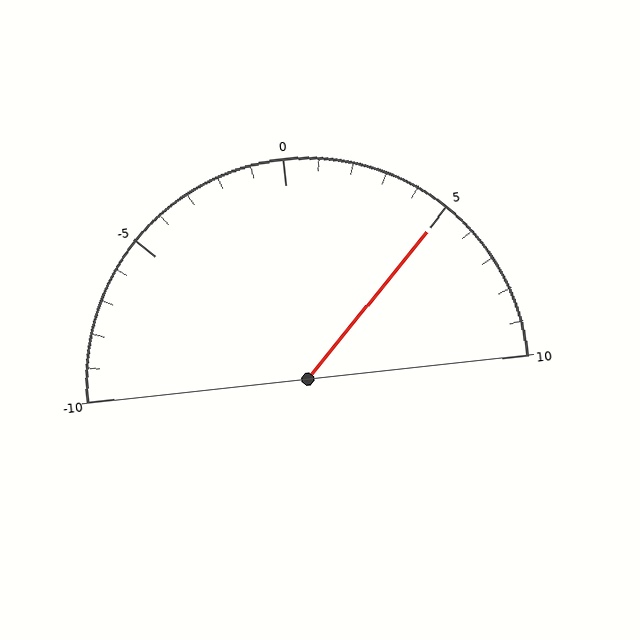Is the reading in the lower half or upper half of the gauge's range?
The reading is in the upper half of the range (-10 to 10).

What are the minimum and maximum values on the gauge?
The gauge ranges from -10 to 10.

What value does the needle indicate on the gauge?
The needle indicates approximately 5.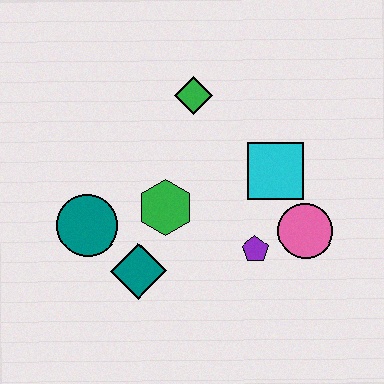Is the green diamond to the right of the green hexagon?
Yes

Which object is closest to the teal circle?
The teal diamond is closest to the teal circle.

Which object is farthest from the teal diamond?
The green diamond is farthest from the teal diamond.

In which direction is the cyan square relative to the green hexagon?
The cyan square is to the right of the green hexagon.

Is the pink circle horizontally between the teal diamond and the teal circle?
No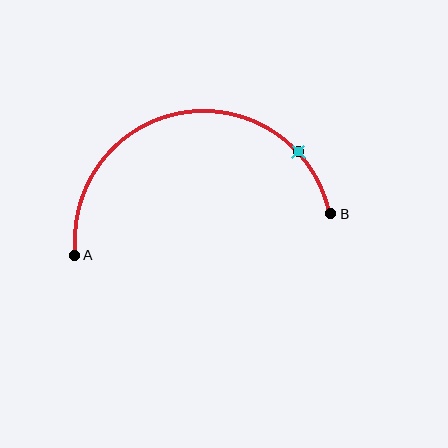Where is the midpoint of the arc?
The arc midpoint is the point on the curve farthest from the straight line joining A and B. It sits above that line.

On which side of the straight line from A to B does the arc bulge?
The arc bulges above the straight line connecting A and B.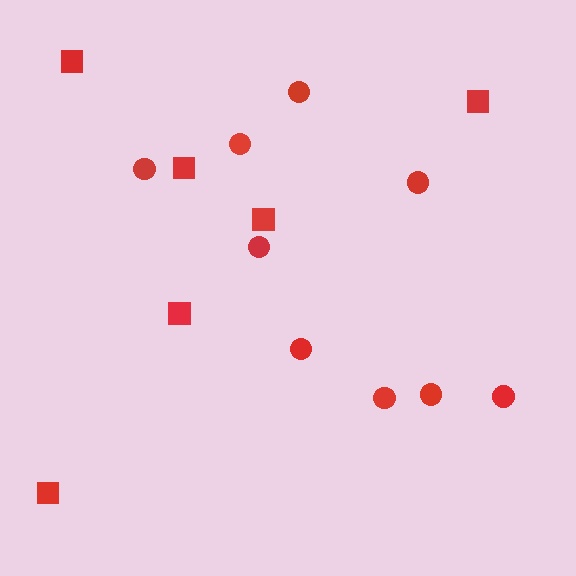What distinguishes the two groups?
There are 2 groups: one group of squares (6) and one group of circles (9).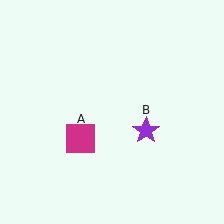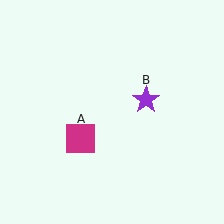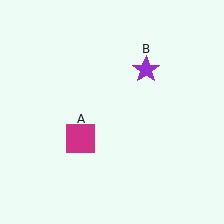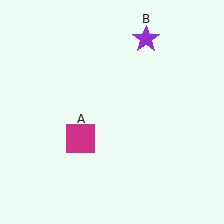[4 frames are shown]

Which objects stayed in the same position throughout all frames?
Magenta square (object A) remained stationary.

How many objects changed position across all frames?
1 object changed position: purple star (object B).